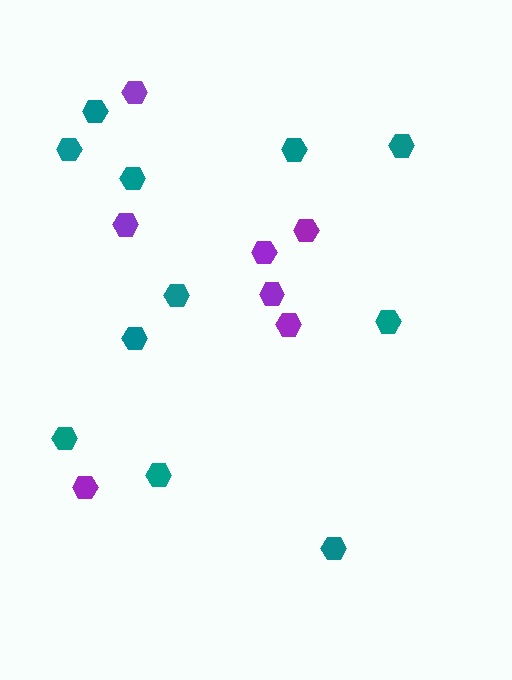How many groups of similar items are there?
There are 2 groups: one group of teal hexagons (11) and one group of purple hexagons (7).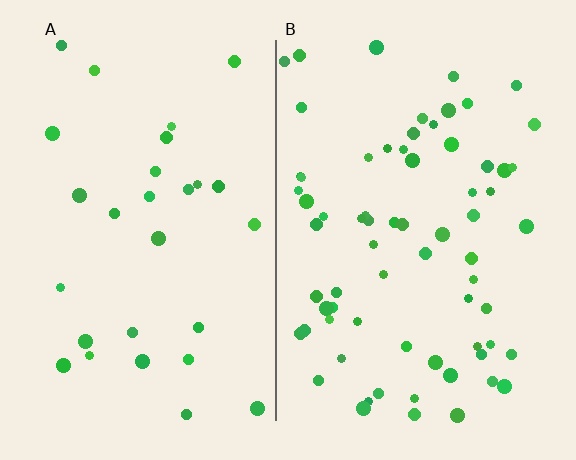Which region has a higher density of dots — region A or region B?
B (the right).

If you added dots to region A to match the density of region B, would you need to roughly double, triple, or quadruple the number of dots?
Approximately double.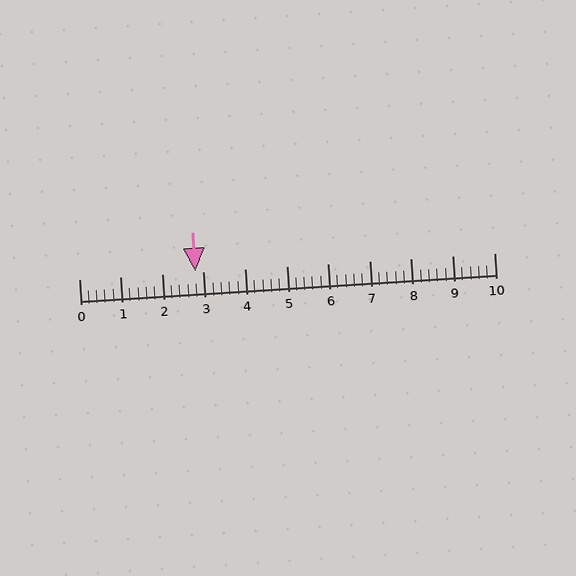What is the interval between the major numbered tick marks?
The major tick marks are spaced 1 units apart.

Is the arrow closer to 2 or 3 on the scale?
The arrow is closer to 3.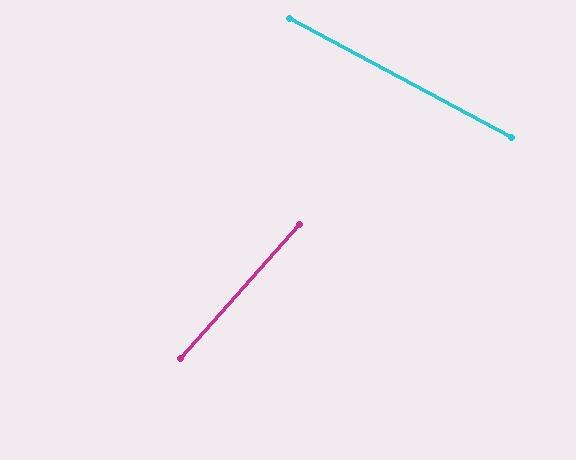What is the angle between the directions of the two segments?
Approximately 77 degrees.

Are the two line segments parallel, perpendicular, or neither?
Neither parallel nor perpendicular — they differ by about 77°.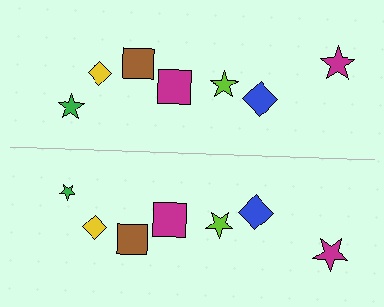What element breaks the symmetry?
The green star on the bottom side has a different size than its mirror counterpart.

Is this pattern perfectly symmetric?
No, the pattern is not perfectly symmetric. The green star on the bottom side has a different size than its mirror counterpart.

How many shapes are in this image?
There are 14 shapes in this image.